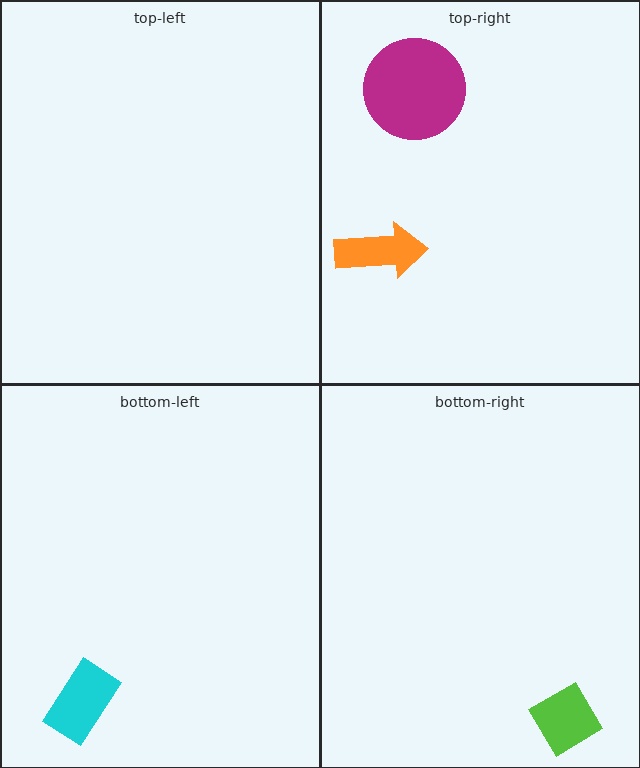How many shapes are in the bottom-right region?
1.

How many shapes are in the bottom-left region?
1.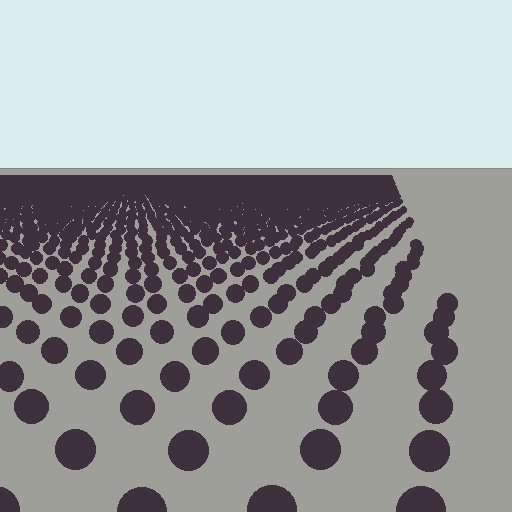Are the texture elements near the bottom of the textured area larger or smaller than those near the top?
Larger. Near the bottom, elements are closer to the viewer and appear at a bigger on-screen size.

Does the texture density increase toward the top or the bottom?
Density increases toward the top.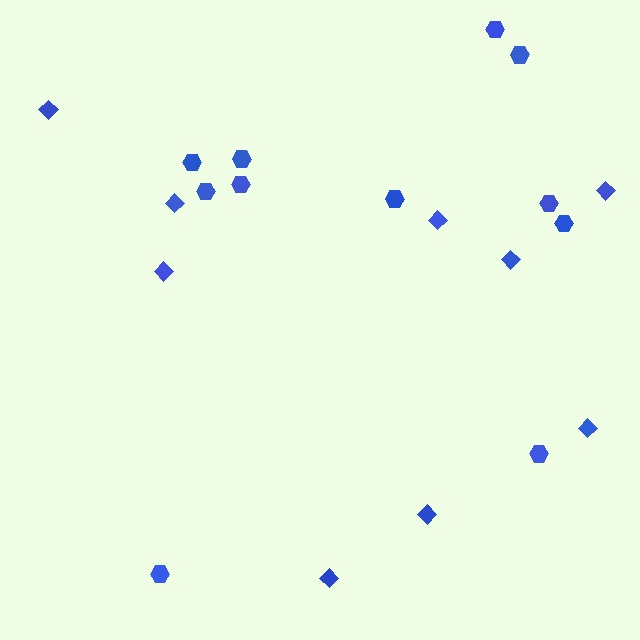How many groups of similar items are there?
There are 2 groups: one group of hexagons (11) and one group of diamonds (9).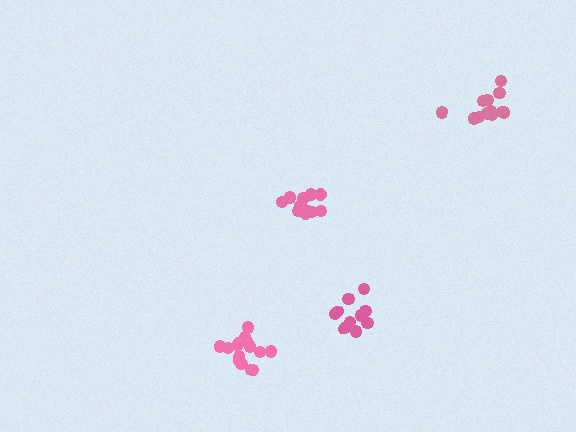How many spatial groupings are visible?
There are 4 spatial groupings.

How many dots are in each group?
Group 1: 12 dots, Group 2: 15 dots, Group 3: 12 dots, Group 4: 12 dots (51 total).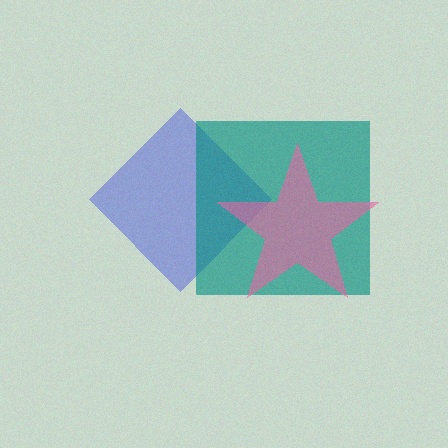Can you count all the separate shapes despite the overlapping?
Yes, there are 3 separate shapes.